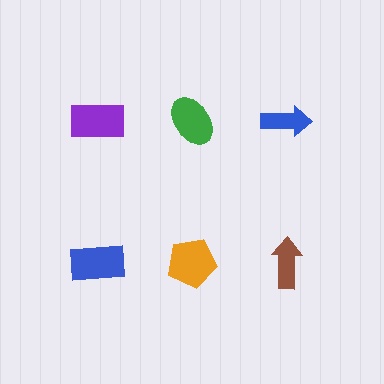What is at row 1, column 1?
A purple rectangle.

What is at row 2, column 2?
An orange pentagon.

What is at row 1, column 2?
A green ellipse.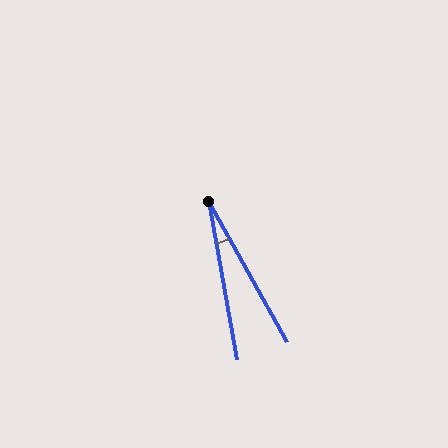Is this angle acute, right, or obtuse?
It is acute.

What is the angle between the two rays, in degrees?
Approximately 19 degrees.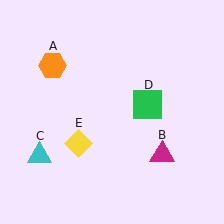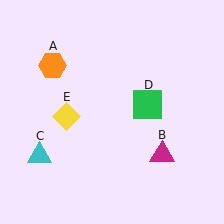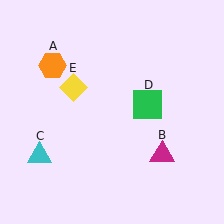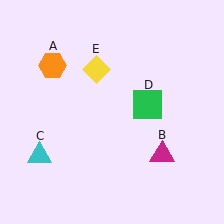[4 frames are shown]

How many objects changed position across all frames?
1 object changed position: yellow diamond (object E).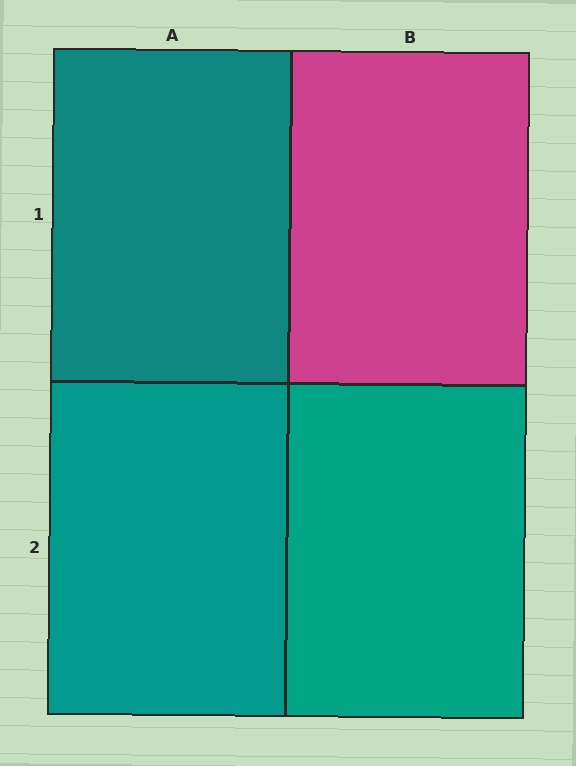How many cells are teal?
3 cells are teal.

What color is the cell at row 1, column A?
Teal.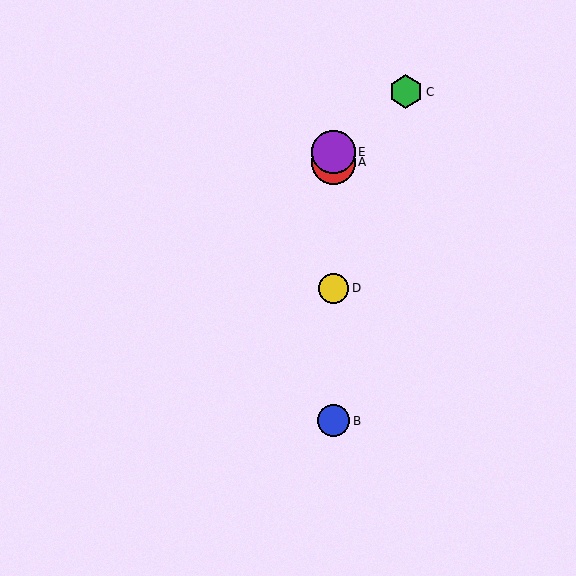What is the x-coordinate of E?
Object E is at x≈334.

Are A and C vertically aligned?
No, A is at x≈334 and C is at x≈406.